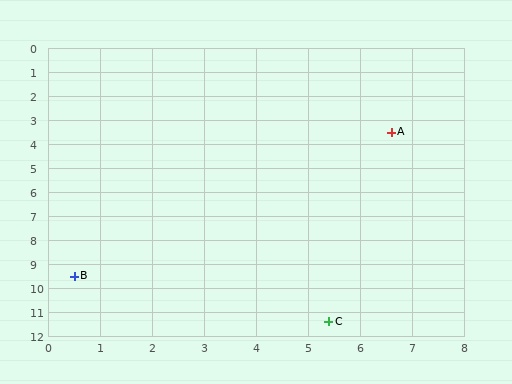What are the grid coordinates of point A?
Point A is at approximately (6.6, 3.5).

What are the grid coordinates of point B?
Point B is at approximately (0.5, 9.5).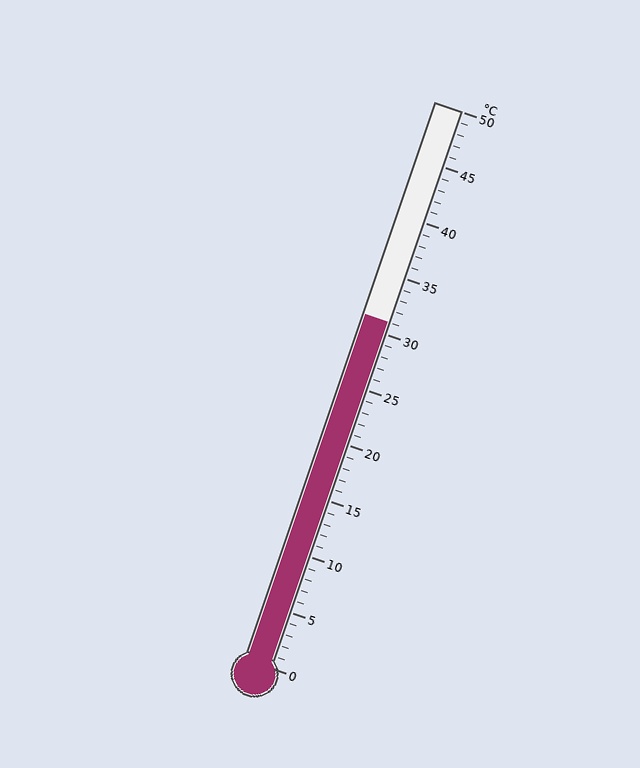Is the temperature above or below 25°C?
The temperature is above 25°C.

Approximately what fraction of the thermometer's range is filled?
The thermometer is filled to approximately 60% of its range.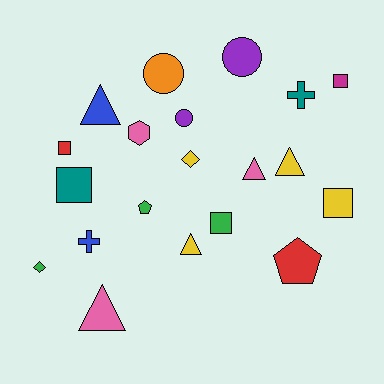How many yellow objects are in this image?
There are 4 yellow objects.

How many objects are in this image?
There are 20 objects.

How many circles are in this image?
There are 3 circles.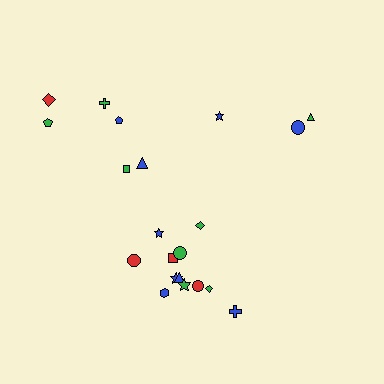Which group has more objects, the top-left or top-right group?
The top-left group.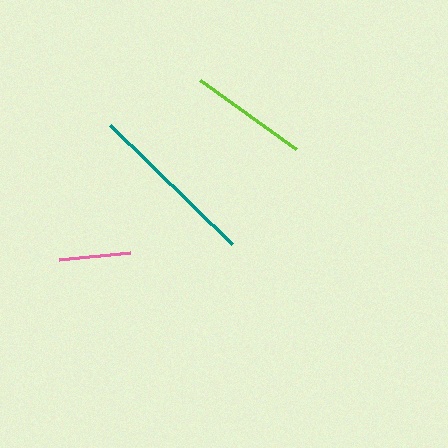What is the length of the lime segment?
The lime segment is approximately 118 pixels long.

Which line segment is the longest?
The teal line is the longest at approximately 170 pixels.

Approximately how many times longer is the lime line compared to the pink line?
The lime line is approximately 1.6 times the length of the pink line.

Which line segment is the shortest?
The pink line is the shortest at approximately 72 pixels.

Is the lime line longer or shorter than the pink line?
The lime line is longer than the pink line.